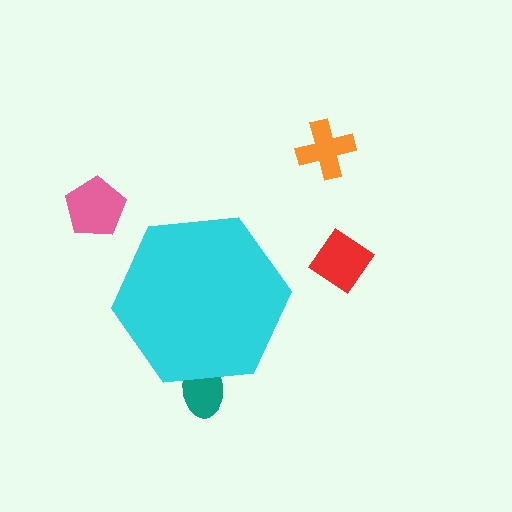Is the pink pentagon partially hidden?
No, the pink pentagon is fully visible.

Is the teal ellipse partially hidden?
Yes, the teal ellipse is partially hidden behind the cyan hexagon.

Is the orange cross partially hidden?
No, the orange cross is fully visible.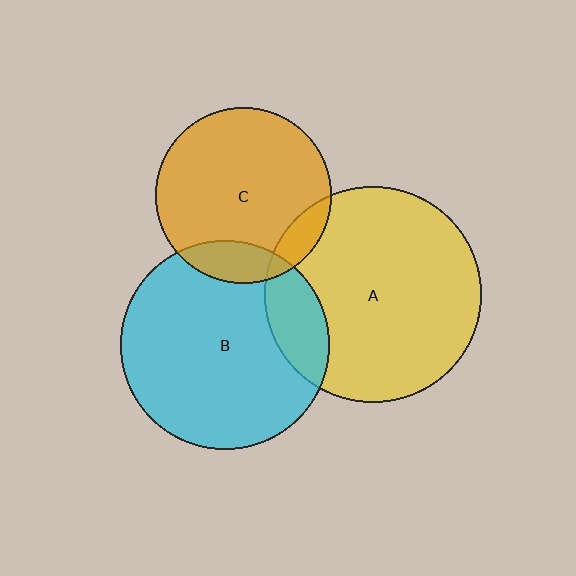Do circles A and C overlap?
Yes.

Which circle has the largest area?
Circle A (yellow).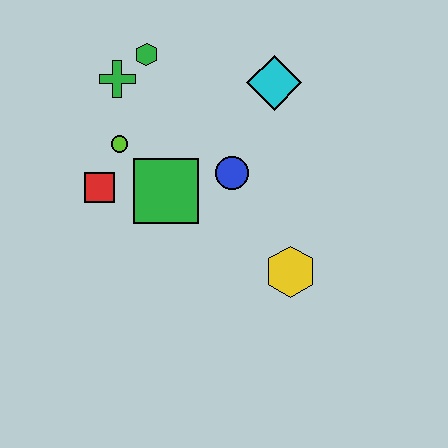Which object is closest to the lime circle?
The red square is closest to the lime circle.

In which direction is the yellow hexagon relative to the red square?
The yellow hexagon is to the right of the red square.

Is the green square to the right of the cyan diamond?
No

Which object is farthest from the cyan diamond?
The red square is farthest from the cyan diamond.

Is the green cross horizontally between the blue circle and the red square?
Yes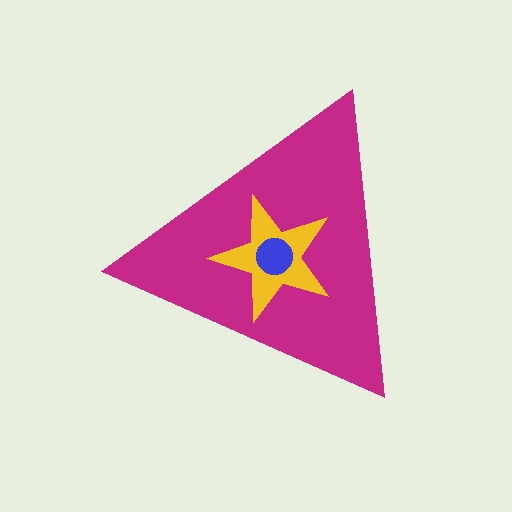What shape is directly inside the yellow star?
The blue circle.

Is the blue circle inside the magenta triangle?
Yes.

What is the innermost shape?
The blue circle.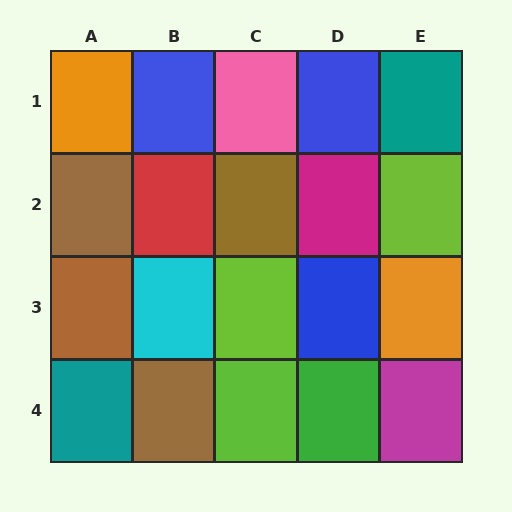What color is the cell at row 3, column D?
Blue.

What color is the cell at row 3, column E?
Orange.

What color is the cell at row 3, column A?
Brown.